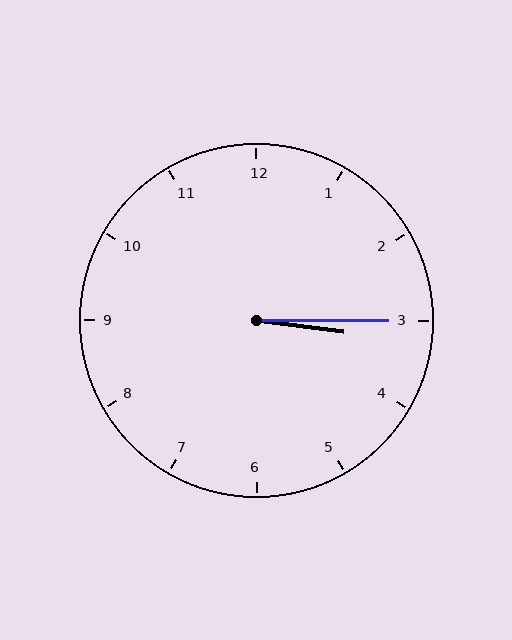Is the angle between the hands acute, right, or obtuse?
It is acute.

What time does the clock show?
3:15.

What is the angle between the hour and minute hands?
Approximately 8 degrees.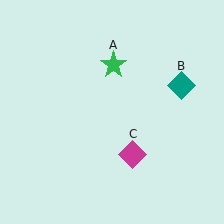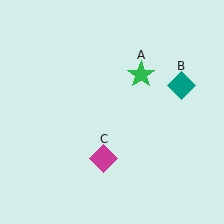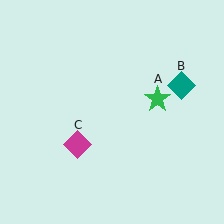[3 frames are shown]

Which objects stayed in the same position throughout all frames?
Teal diamond (object B) remained stationary.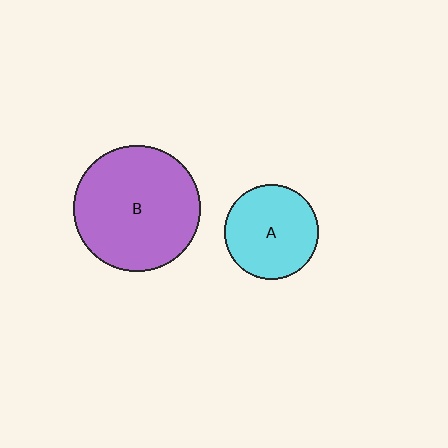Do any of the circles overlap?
No, none of the circles overlap.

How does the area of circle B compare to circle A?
Approximately 1.8 times.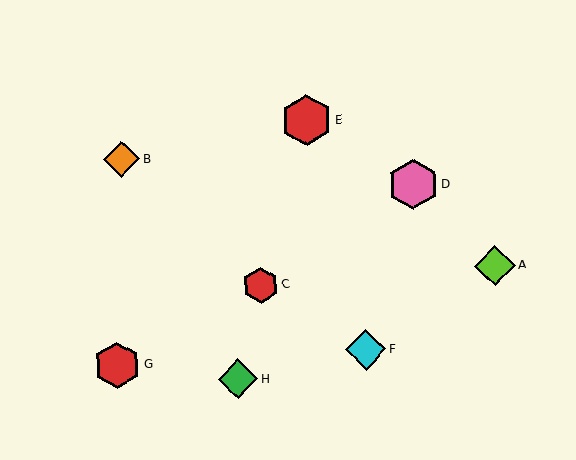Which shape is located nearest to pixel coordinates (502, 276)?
The lime diamond (labeled A) at (495, 266) is nearest to that location.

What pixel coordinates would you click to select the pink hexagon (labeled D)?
Click at (413, 184) to select the pink hexagon D.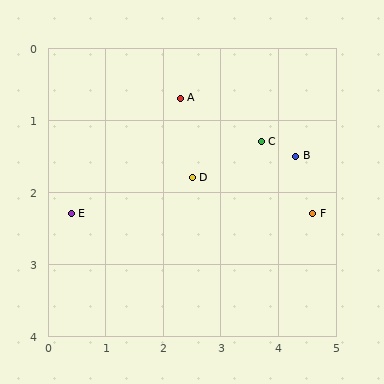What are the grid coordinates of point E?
Point E is at approximately (0.4, 2.3).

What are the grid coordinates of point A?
Point A is at approximately (2.3, 0.7).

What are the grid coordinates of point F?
Point F is at approximately (4.6, 2.3).